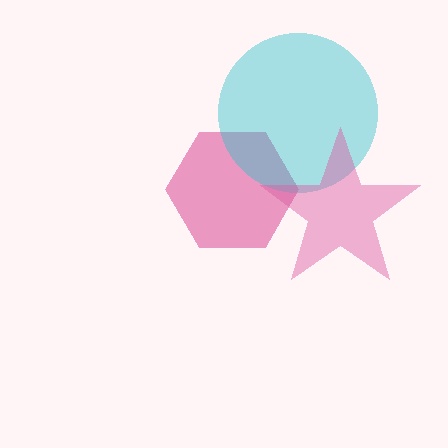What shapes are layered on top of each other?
The layered shapes are: a magenta hexagon, a cyan circle, a pink star.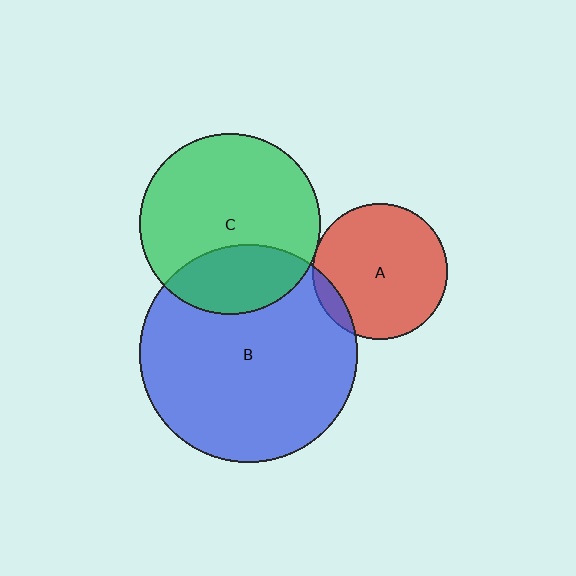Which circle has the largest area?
Circle B (blue).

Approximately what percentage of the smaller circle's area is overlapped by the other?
Approximately 5%.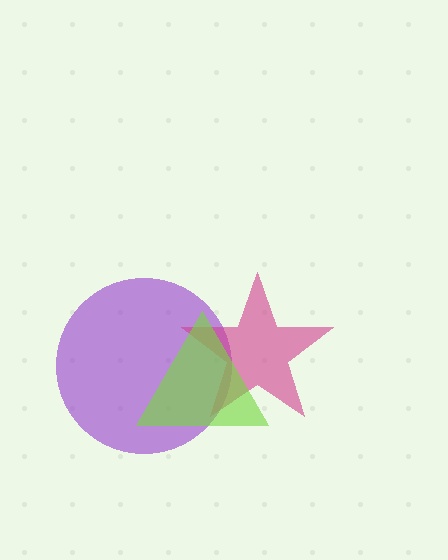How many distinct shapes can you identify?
There are 3 distinct shapes: a purple circle, a magenta star, a lime triangle.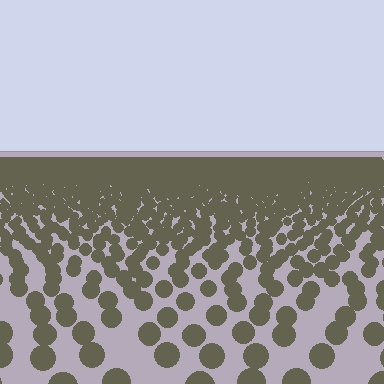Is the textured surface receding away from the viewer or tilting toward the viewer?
The surface is receding away from the viewer. Texture elements get smaller and denser toward the top.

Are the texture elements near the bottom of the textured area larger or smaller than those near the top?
Larger. Near the bottom, elements are closer to the viewer and appear at a bigger on-screen size.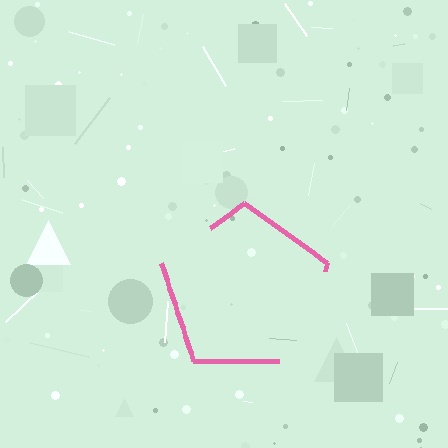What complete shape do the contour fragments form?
The contour fragments form a pentagon.